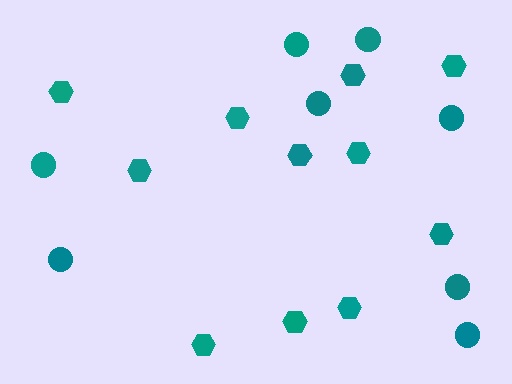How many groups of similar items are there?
There are 2 groups: one group of circles (8) and one group of hexagons (11).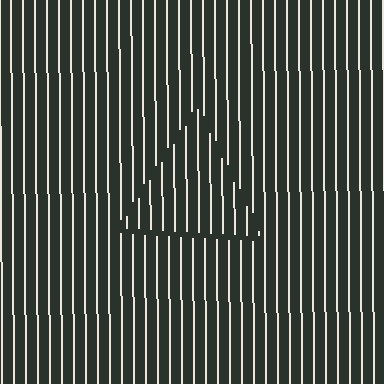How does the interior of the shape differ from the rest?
The interior of the shape contains the same grating, shifted by half a period — the contour is defined by the phase discontinuity where line-ends from the inner and outer gratings abut.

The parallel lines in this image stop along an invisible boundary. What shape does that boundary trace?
An illusory triangle. The interior of the shape contains the same grating, shifted by half a period — the contour is defined by the phase discontinuity where line-ends from the inner and outer gratings abut.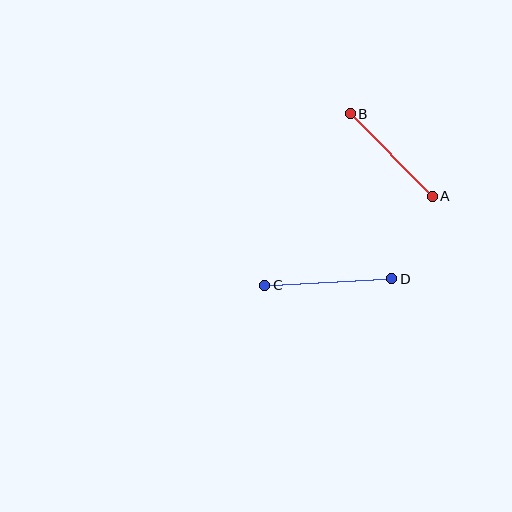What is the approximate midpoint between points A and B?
The midpoint is at approximately (391, 155) pixels.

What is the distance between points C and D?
The distance is approximately 127 pixels.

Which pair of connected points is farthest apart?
Points C and D are farthest apart.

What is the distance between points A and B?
The distance is approximately 116 pixels.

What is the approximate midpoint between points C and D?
The midpoint is at approximately (328, 282) pixels.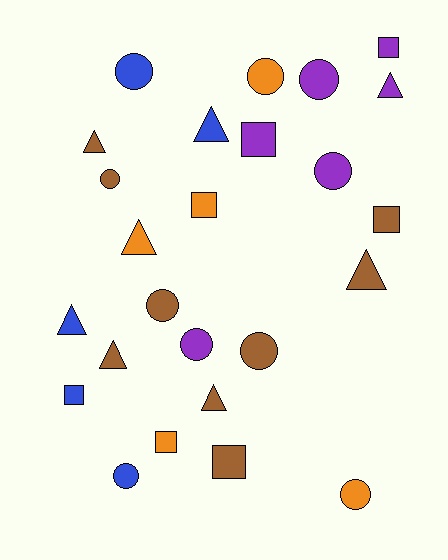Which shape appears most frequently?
Circle, with 10 objects.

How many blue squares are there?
There is 1 blue square.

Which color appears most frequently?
Brown, with 9 objects.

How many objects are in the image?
There are 25 objects.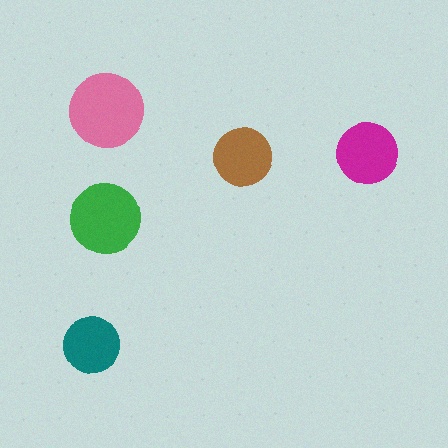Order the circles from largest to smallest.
the pink one, the green one, the magenta one, the brown one, the teal one.